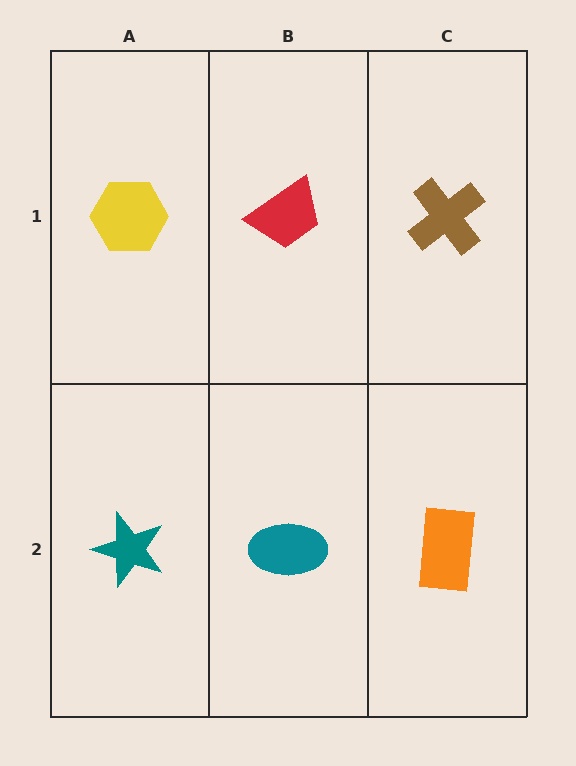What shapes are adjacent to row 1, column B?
A teal ellipse (row 2, column B), a yellow hexagon (row 1, column A), a brown cross (row 1, column C).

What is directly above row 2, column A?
A yellow hexagon.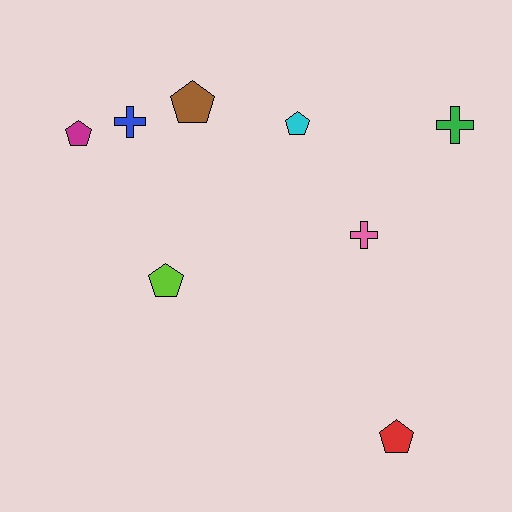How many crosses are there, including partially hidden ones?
There are 3 crosses.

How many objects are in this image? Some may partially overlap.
There are 8 objects.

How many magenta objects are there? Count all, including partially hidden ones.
There is 1 magenta object.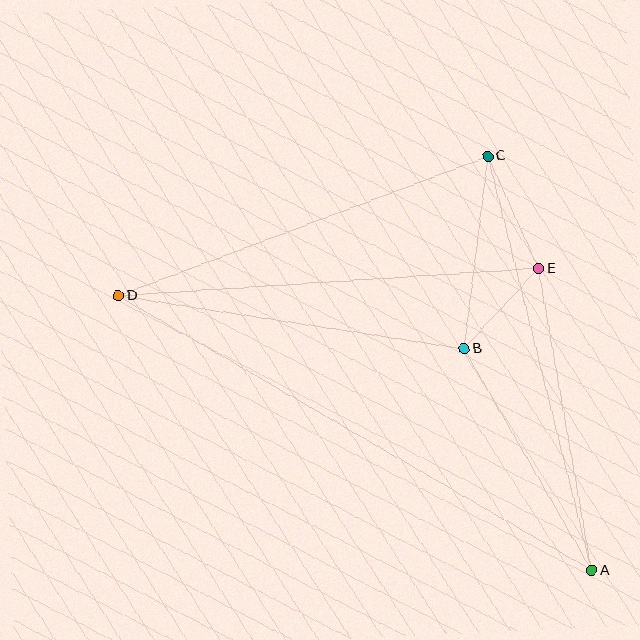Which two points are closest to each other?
Points B and E are closest to each other.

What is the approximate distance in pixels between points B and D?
The distance between B and D is approximately 350 pixels.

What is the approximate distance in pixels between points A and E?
The distance between A and E is approximately 307 pixels.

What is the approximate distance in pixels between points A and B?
The distance between A and B is approximately 256 pixels.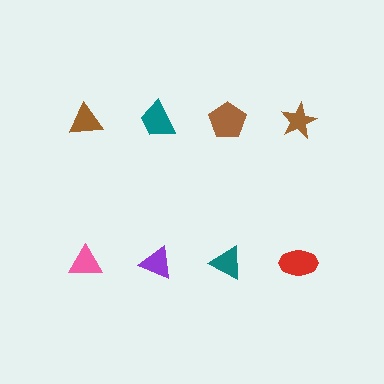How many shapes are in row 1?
4 shapes.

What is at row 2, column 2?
A purple triangle.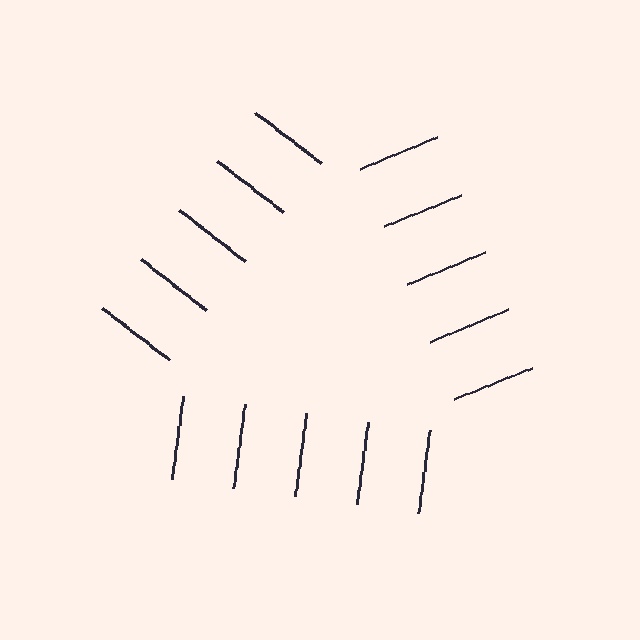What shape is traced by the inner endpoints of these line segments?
An illusory triangle — the line segments terminate on its edges but no continuous stroke is drawn.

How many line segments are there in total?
15 — 5 along each of the 3 edges.